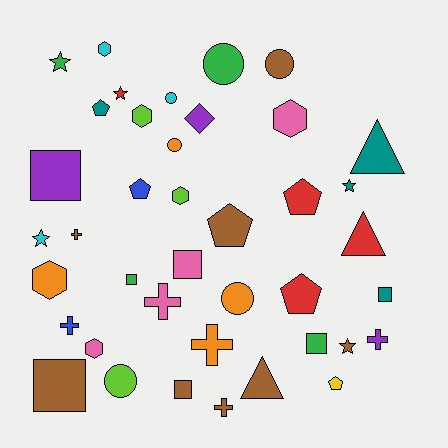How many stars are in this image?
There are 5 stars.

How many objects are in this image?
There are 40 objects.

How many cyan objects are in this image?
There are 3 cyan objects.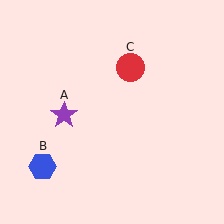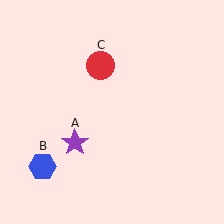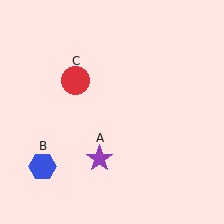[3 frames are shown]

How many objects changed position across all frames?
2 objects changed position: purple star (object A), red circle (object C).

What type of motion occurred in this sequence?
The purple star (object A), red circle (object C) rotated counterclockwise around the center of the scene.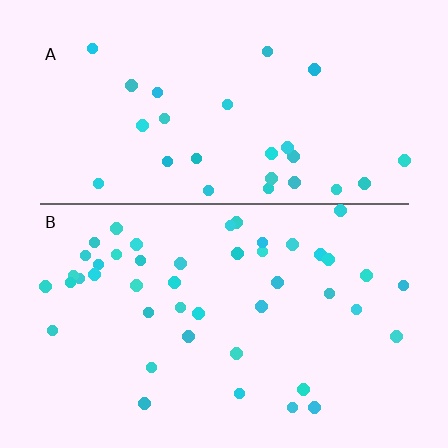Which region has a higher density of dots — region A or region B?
B (the bottom).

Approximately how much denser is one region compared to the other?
Approximately 1.6× — region B over region A.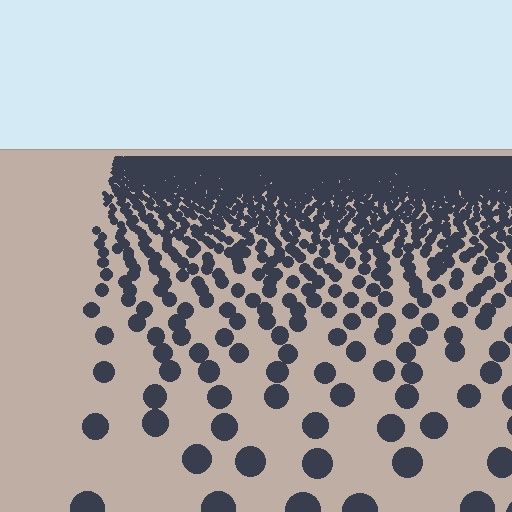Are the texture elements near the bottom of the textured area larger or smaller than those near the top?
Larger. Near the bottom, elements are closer to the viewer and appear at a bigger on-screen size.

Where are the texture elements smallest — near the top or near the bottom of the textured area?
Near the top.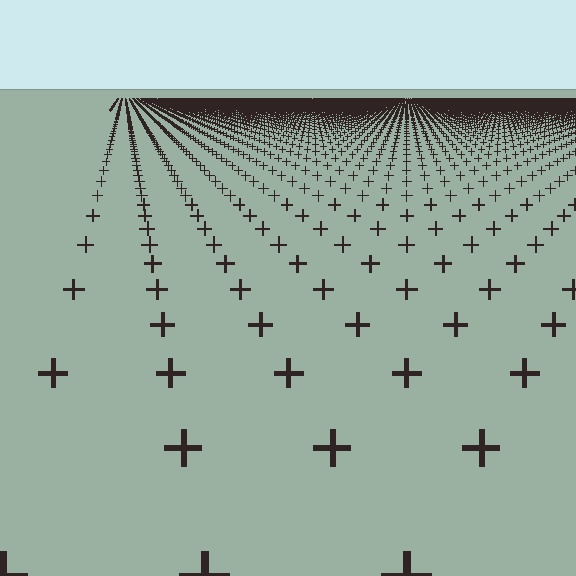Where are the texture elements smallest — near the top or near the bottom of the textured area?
Near the top.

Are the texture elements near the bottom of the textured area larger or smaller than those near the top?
Larger. Near the bottom, elements are closer to the viewer and appear at a bigger on-screen size.